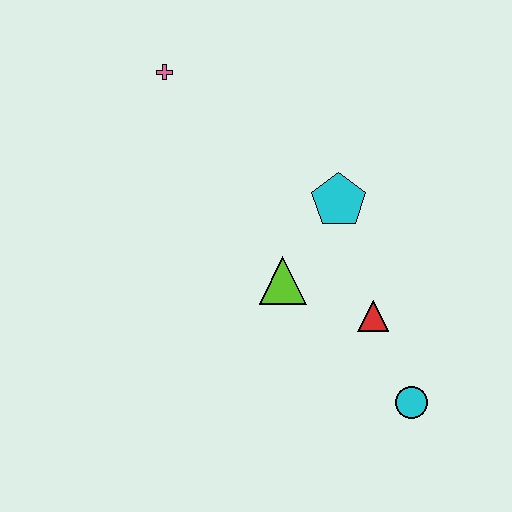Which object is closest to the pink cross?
The cyan pentagon is closest to the pink cross.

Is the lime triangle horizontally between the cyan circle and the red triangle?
No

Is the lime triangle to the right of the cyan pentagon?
No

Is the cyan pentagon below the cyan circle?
No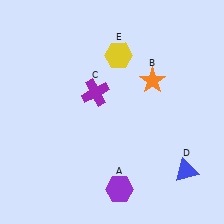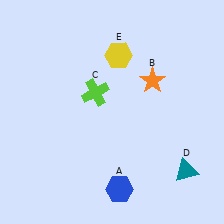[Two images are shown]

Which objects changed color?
A changed from purple to blue. C changed from purple to lime. D changed from blue to teal.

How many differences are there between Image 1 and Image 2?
There are 3 differences between the two images.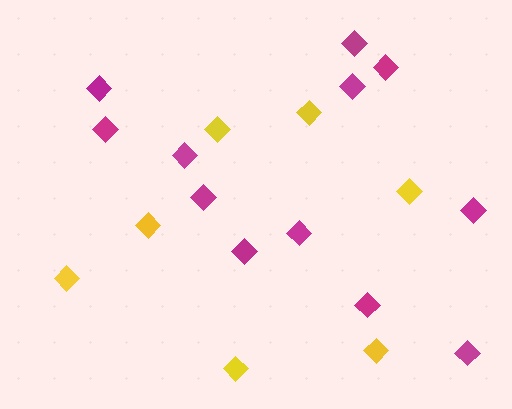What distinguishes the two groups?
There are 2 groups: one group of yellow diamonds (7) and one group of magenta diamonds (12).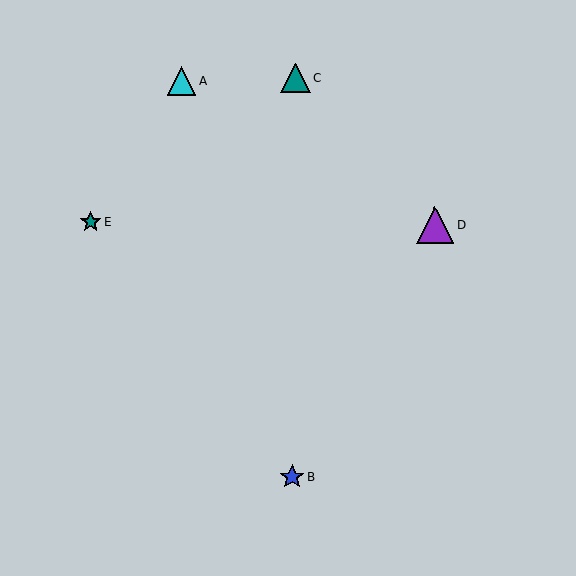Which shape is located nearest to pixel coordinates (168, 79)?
The cyan triangle (labeled A) at (181, 81) is nearest to that location.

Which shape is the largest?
The purple triangle (labeled D) is the largest.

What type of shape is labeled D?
Shape D is a purple triangle.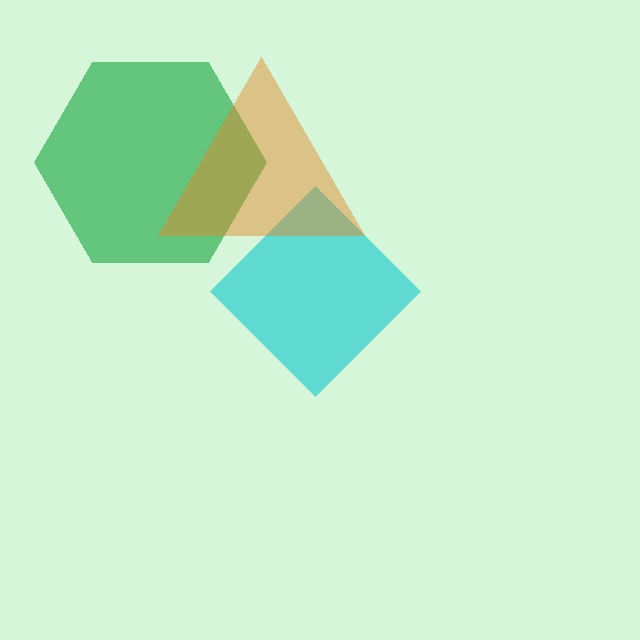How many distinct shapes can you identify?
There are 3 distinct shapes: a cyan diamond, a green hexagon, an orange triangle.